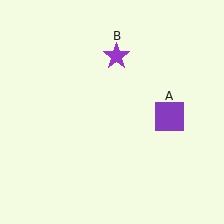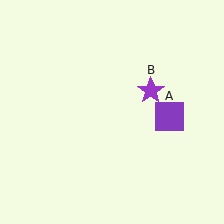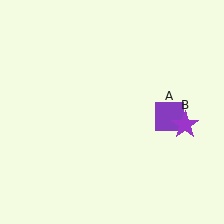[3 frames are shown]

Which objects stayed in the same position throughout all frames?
Purple square (object A) remained stationary.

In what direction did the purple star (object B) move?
The purple star (object B) moved down and to the right.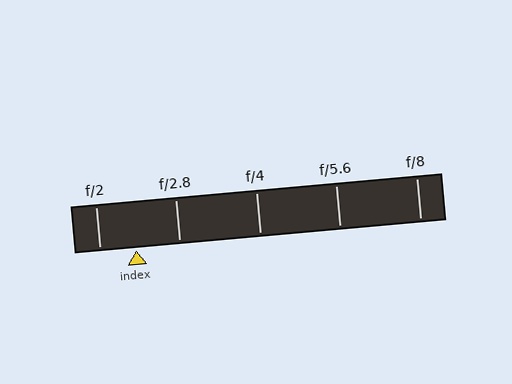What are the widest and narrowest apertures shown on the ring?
The widest aperture shown is f/2 and the narrowest is f/8.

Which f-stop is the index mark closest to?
The index mark is closest to f/2.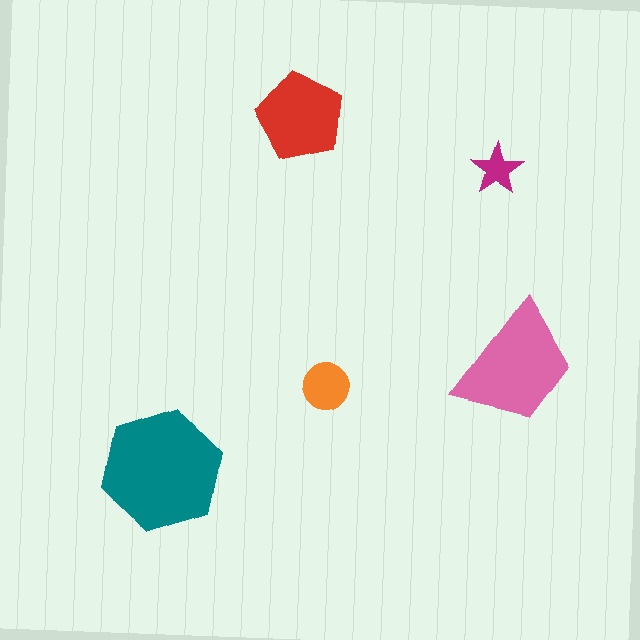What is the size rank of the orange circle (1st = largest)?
4th.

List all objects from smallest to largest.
The magenta star, the orange circle, the red pentagon, the pink trapezoid, the teal hexagon.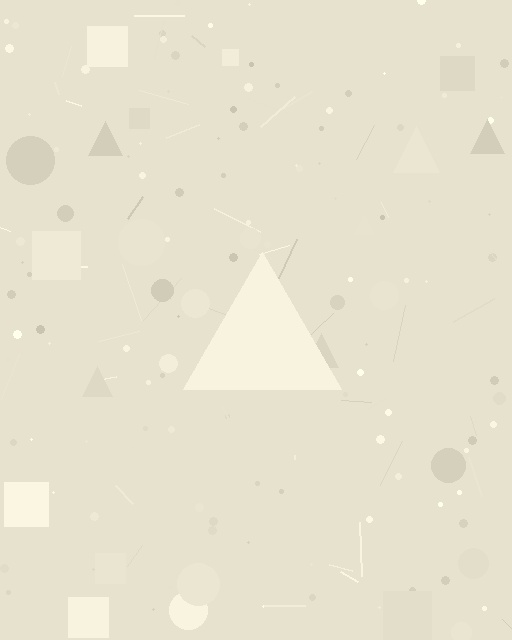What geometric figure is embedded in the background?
A triangle is embedded in the background.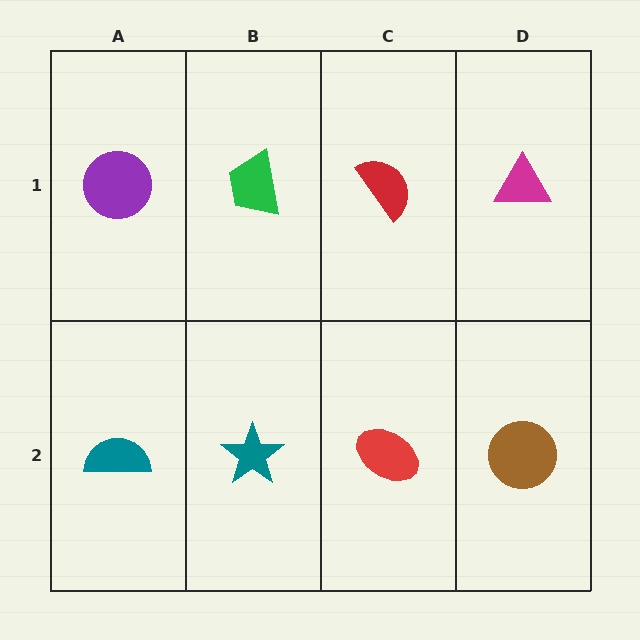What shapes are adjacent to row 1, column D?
A brown circle (row 2, column D), a red semicircle (row 1, column C).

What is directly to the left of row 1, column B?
A purple circle.